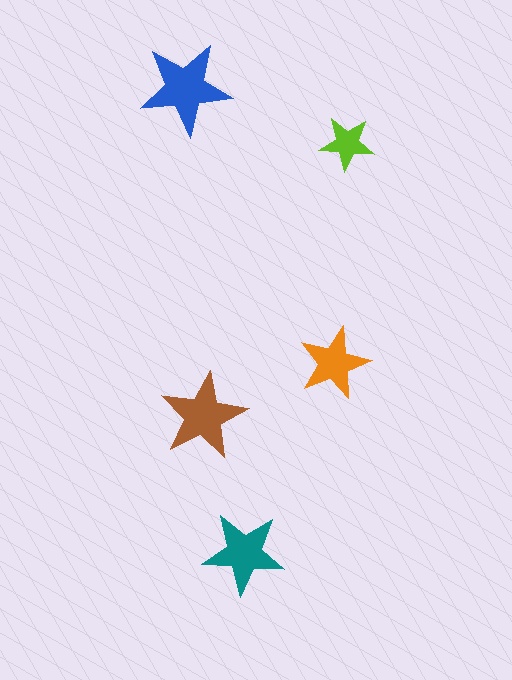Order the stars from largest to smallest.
the blue one, the brown one, the teal one, the orange one, the lime one.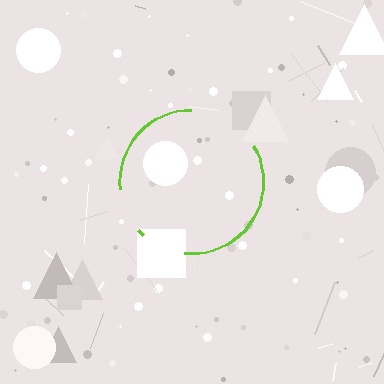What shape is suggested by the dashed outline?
The dashed outline suggests a circle.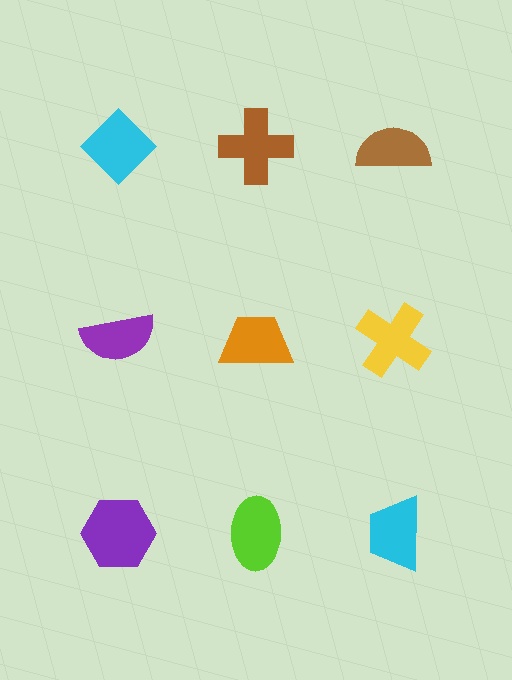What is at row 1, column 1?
A cyan diamond.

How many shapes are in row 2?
3 shapes.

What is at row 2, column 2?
An orange trapezoid.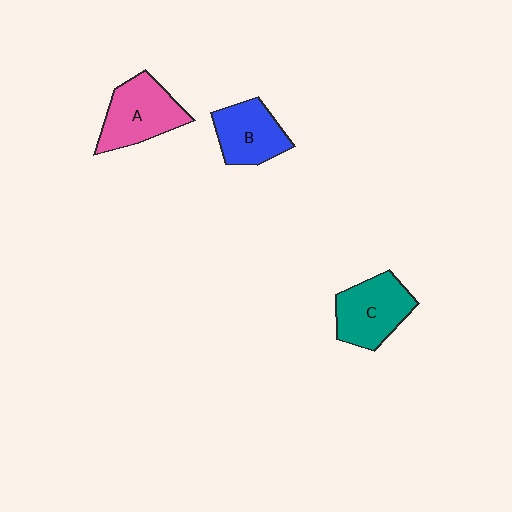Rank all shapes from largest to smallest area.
From largest to smallest: A (pink), C (teal), B (blue).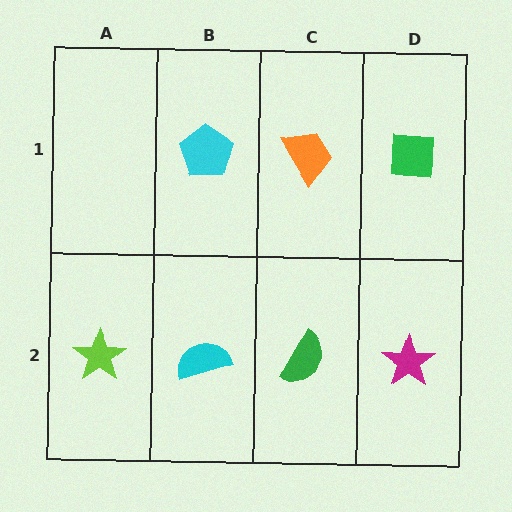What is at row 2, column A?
A lime star.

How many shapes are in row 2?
4 shapes.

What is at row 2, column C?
A green semicircle.